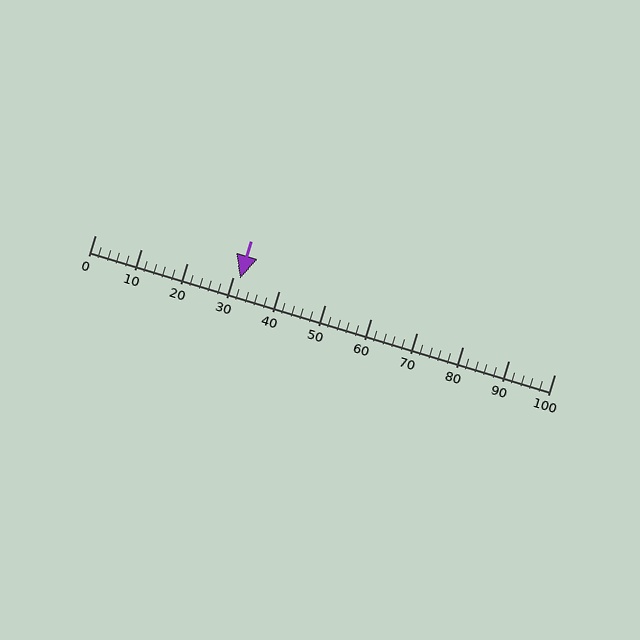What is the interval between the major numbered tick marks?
The major tick marks are spaced 10 units apart.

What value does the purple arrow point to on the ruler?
The purple arrow points to approximately 32.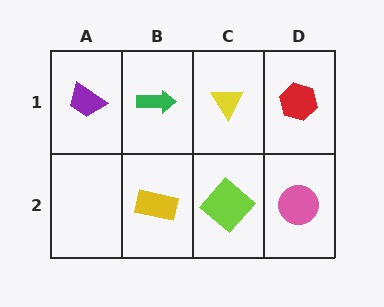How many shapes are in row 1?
4 shapes.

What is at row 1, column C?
A yellow triangle.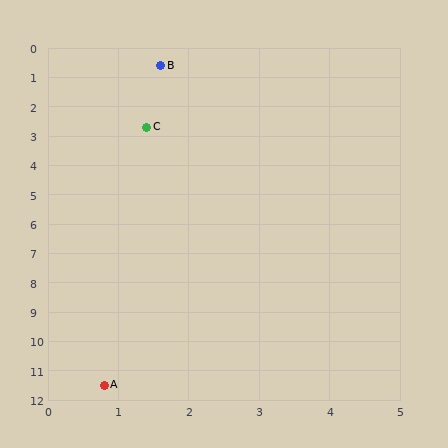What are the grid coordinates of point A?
Point A is at approximately (0.8, 11.5).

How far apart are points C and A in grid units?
Points C and A are about 8.8 grid units apart.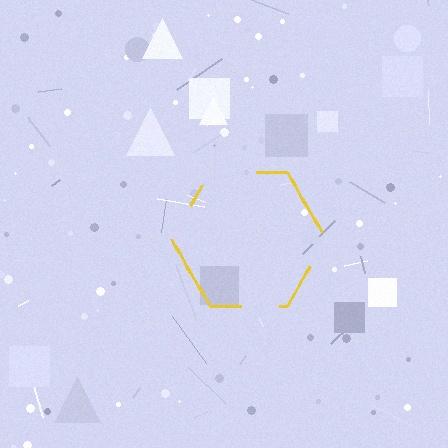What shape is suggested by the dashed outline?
The dashed outline suggests a hexagon.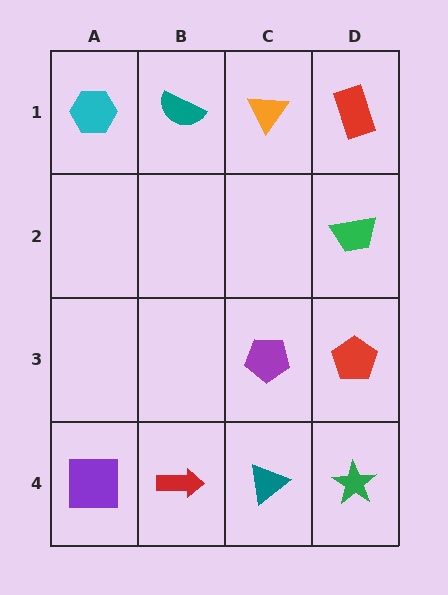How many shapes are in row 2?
1 shape.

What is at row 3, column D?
A red pentagon.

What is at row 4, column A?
A purple square.